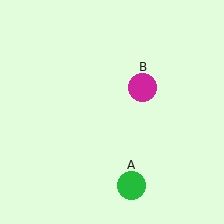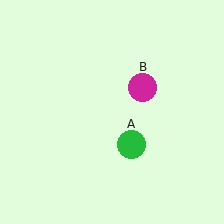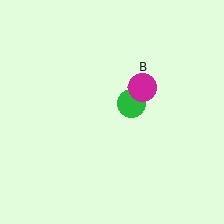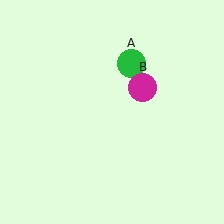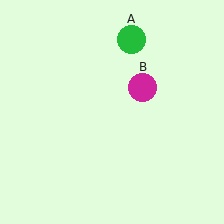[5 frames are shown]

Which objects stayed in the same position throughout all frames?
Magenta circle (object B) remained stationary.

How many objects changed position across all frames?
1 object changed position: green circle (object A).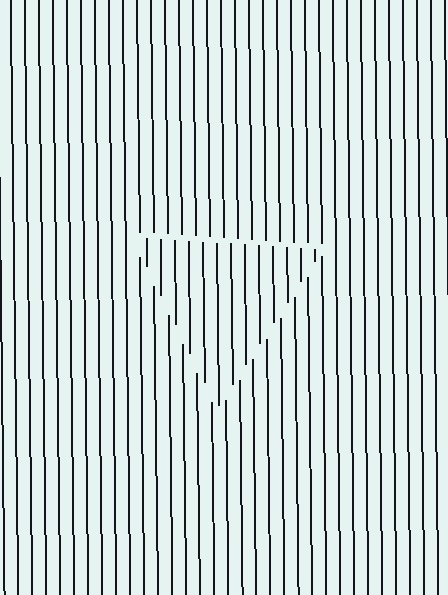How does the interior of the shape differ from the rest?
The interior of the shape contains the same grating, shifted by half a period — the contour is defined by the phase discontinuity where line-ends from the inner and outer gratings abut.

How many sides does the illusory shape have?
3 sides — the line-ends trace a triangle.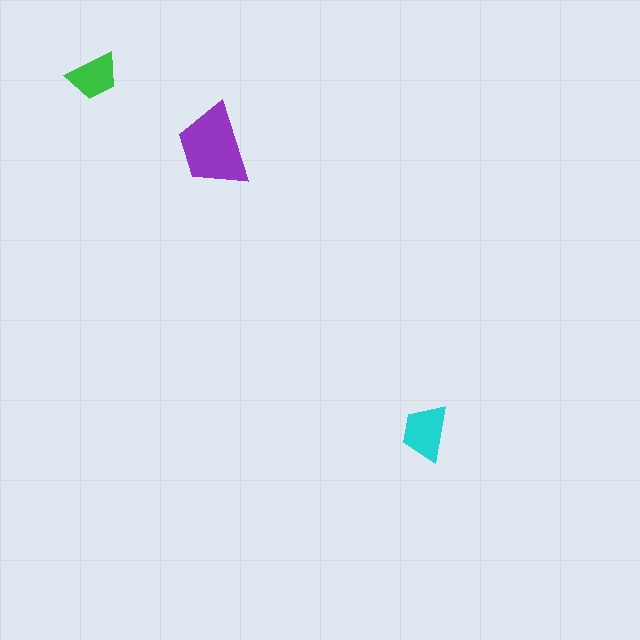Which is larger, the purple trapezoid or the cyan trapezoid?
The purple one.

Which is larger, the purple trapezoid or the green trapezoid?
The purple one.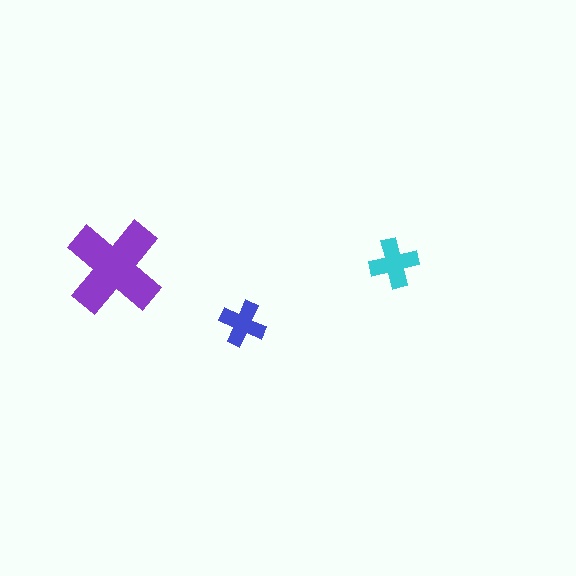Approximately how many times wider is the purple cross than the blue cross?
About 2 times wider.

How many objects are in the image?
There are 3 objects in the image.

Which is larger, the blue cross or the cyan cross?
The cyan one.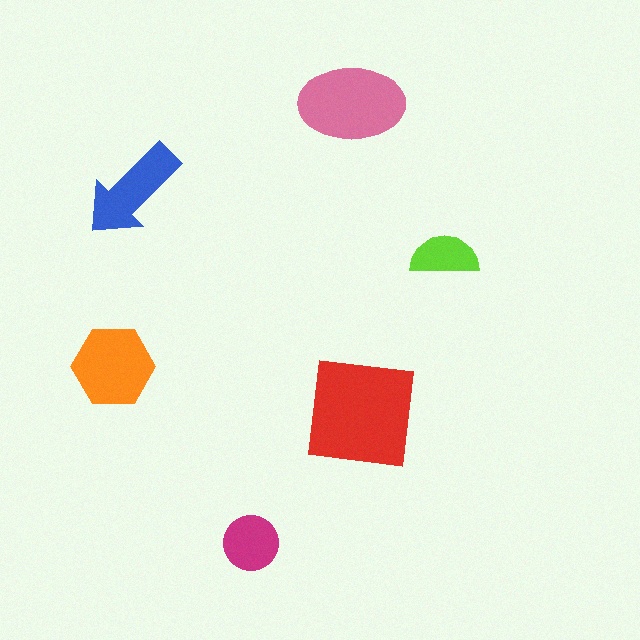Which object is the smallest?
The lime semicircle.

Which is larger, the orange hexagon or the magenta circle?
The orange hexagon.